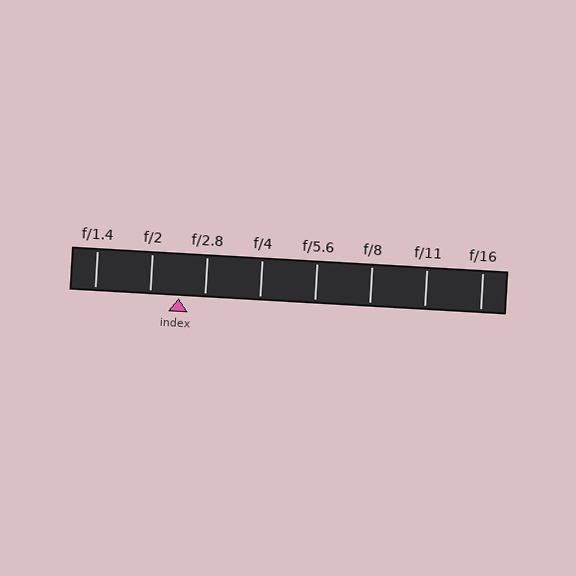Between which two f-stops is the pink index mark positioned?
The index mark is between f/2 and f/2.8.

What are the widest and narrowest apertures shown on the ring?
The widest aperture shown is f/1.4 and the narrowest is f/16.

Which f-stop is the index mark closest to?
The index mark is closest to f/2.8.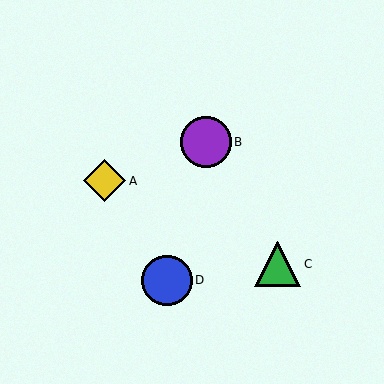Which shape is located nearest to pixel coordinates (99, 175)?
The yellow diamond (labeled A) at (105, 181) is nearest to that location.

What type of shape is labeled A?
Shape A is a yellow diamond.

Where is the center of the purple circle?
The center of the purple circle is at (206, 142).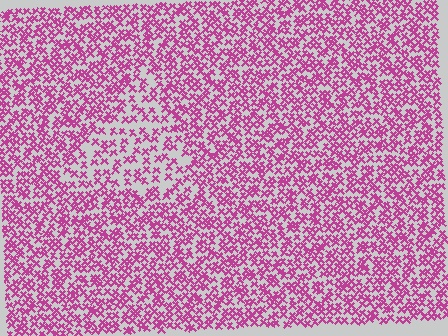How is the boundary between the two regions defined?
The boundary is defined by a change in element density (approximately 1.7x ratio). All elements are the same color, size, and shape.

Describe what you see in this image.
The image contains small magenta elements arranged at two different densities. A triangle-shaped region is visible where the elements are less densely packed than the surrounding area.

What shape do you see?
I see a triangle.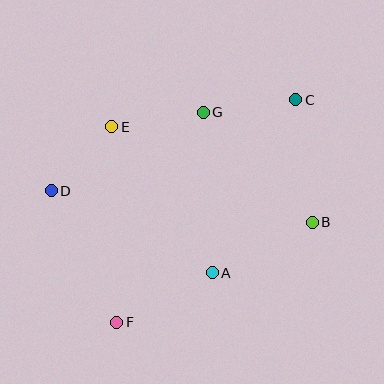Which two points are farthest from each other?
Points C and F are farthest from each other.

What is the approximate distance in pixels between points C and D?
The distance between C and D is approximately 261 pixels.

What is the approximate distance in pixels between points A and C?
The distance between A and C is approximately 192 pixels.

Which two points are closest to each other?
Points D and E are closest to each other.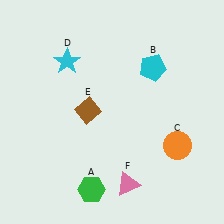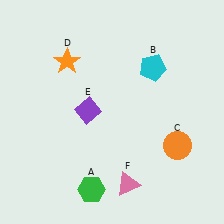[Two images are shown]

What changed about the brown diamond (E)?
In Image 1, E is brown. In Image 2, it changed to purple.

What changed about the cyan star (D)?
In Image 1, D is cyan. In Image 2, it changed to orange.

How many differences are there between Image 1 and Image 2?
There are 2 differences between the two images.